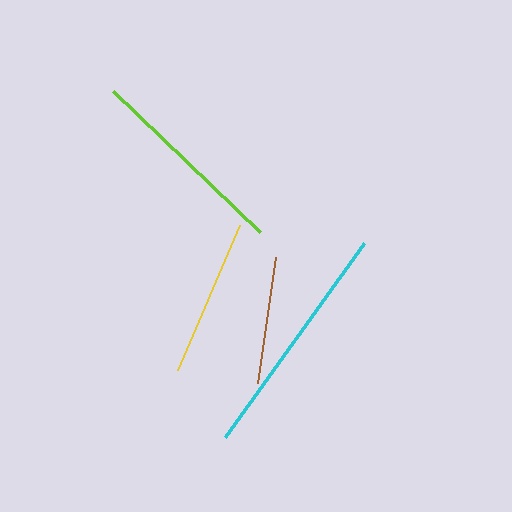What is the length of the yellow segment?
The yellow segment is approximately 157 pixels long.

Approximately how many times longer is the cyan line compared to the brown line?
The cyan line is approximately 1.9 times the length of the brown line.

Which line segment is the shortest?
The brown line is the shortest at approximately 127 pixels.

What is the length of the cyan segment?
The cyan segment is approximately 238 pixels long.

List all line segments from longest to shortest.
From longest to shortest: cyan, lime, yellow, brown.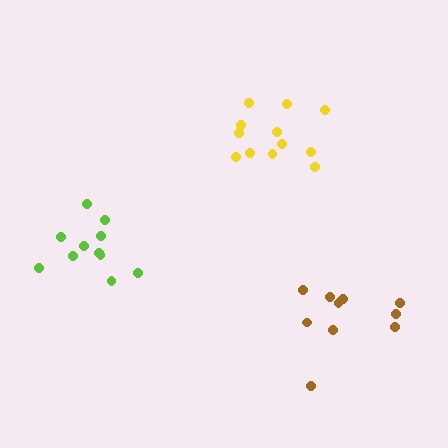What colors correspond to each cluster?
The clusters are colored: yellow, brown, lime.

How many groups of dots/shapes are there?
There are 3 groups.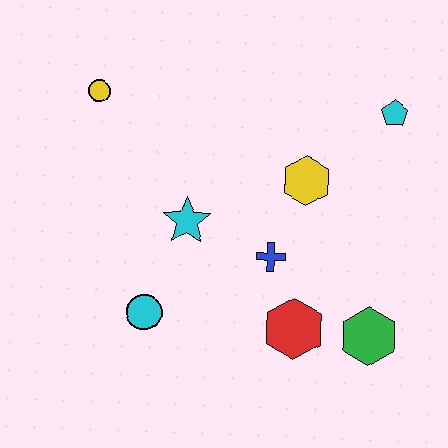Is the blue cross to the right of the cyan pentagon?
No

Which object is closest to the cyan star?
The blue cross is closest to the cyan star.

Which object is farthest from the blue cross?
The yellow circle is farthest from the blue cross.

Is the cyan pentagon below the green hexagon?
No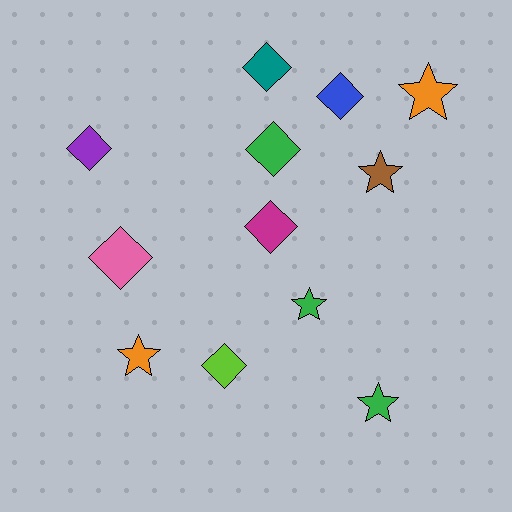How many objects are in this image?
There are 12 objects.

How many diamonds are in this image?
There are 7 diamonds.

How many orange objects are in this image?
There are 2 orange objects.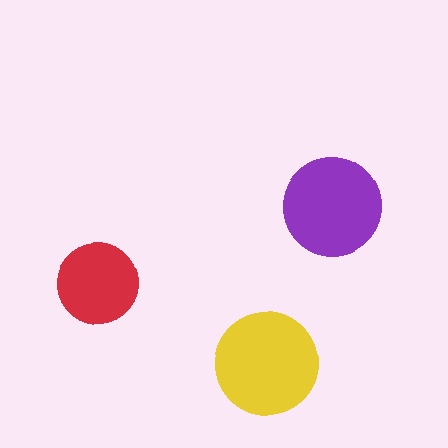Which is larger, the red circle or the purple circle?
The purple one.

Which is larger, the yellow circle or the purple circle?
The yellow one.